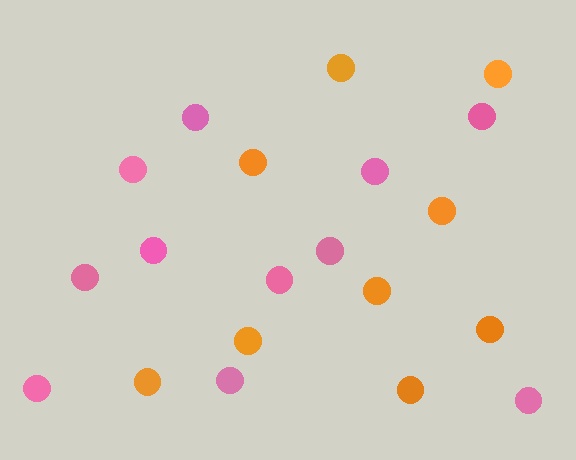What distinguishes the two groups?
There are 2 groups: one group of pink circles (11) and one group of orange circles (9).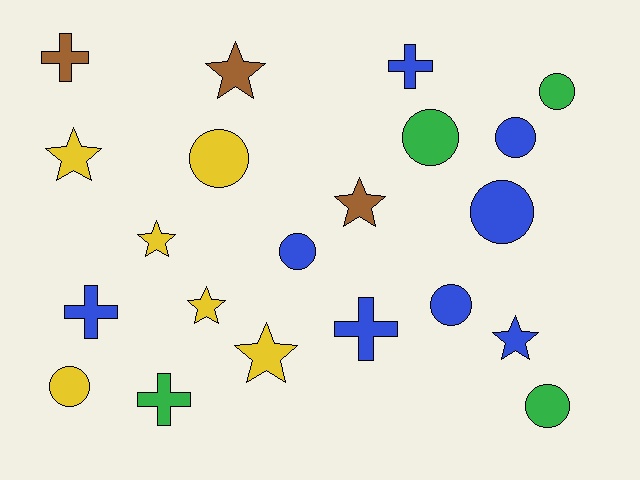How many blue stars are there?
There is 1 blue star.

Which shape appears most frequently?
Circle, with 9 objects.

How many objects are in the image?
There are 21 objects.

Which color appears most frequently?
Blue, with 8 objects.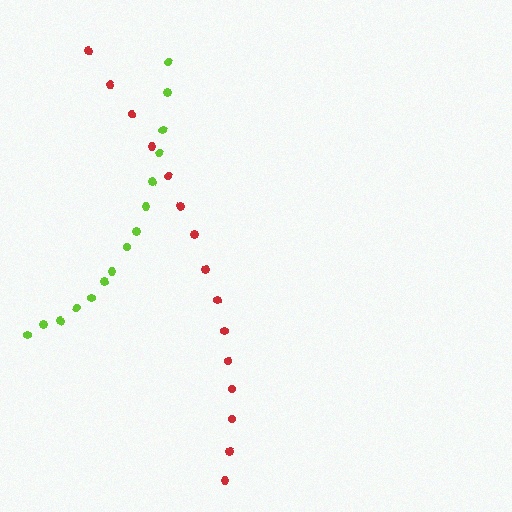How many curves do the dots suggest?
There are 2 distinct paths.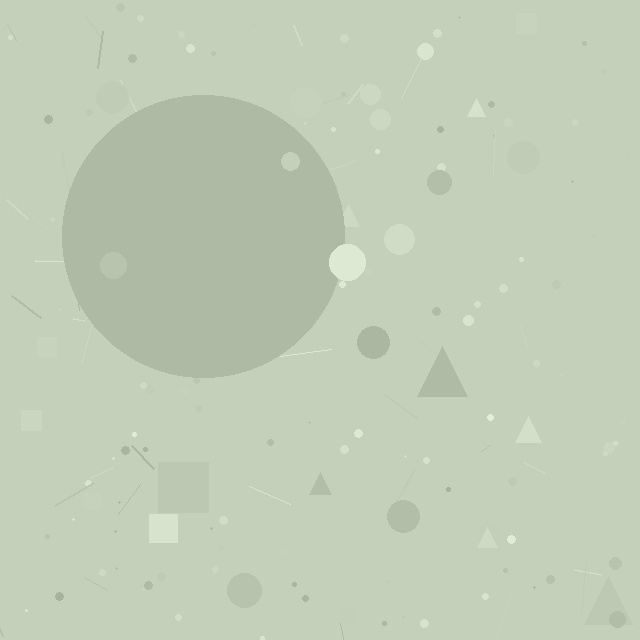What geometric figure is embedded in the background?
A circle is embedded in the background.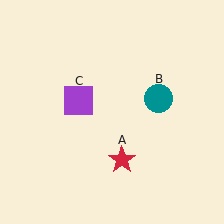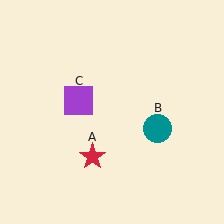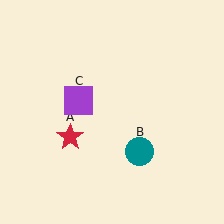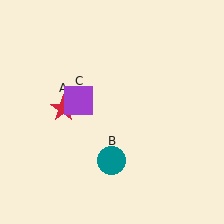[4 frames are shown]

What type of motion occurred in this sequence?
The red star (object A), teal circle (object B) rotated clockwise around the center of the scene.